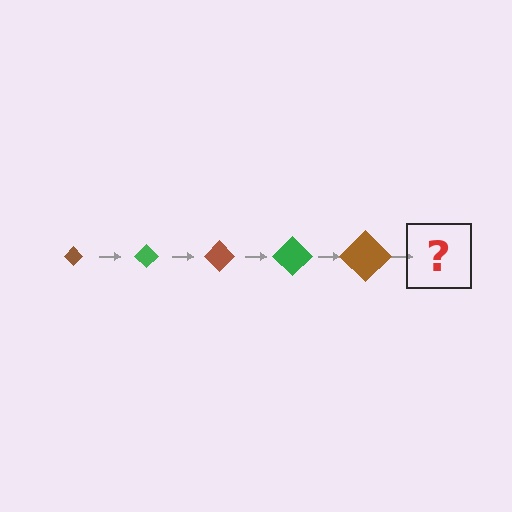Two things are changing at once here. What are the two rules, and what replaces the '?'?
The two rules are that the diamond grows larger each step and the color cycles through brown and green. The '?' should be a green diamond, larger than the previous one.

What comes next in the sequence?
The next element should be a green diamond, larger than the previous one.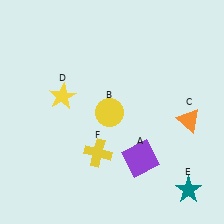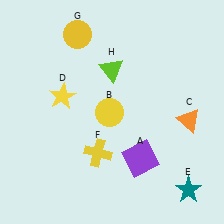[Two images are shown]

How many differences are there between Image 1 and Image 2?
There are 2 differences between the two images.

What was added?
A yellow circle (G), a lime triangle (H) were added in Image 2.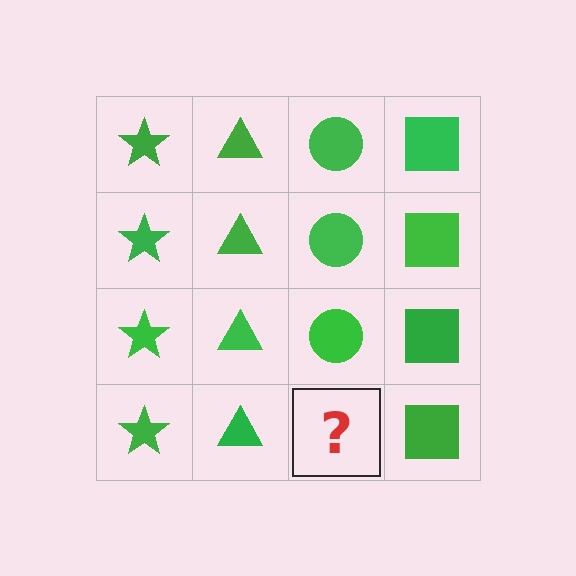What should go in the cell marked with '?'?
The missing cell should contain a green circle.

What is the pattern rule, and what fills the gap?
The rule is that each column has a consistent shape. The gap should be filled with a green circle.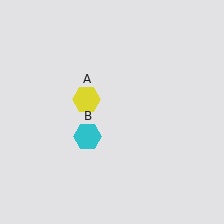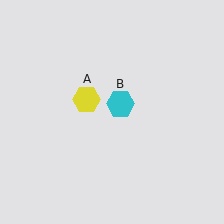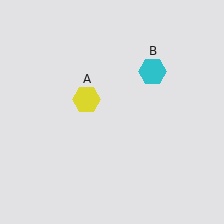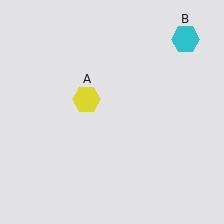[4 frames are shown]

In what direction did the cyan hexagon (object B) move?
The cyan hexagon (object B) moved up and to the right.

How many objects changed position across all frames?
1 object changed position: cyan hexagon (object B).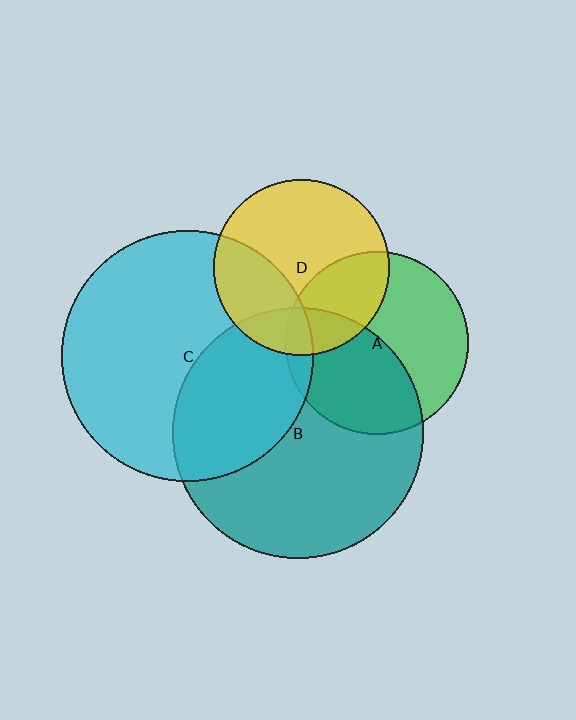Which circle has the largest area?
Circle C (cyan).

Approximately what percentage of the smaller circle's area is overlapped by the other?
Approximately 5%.